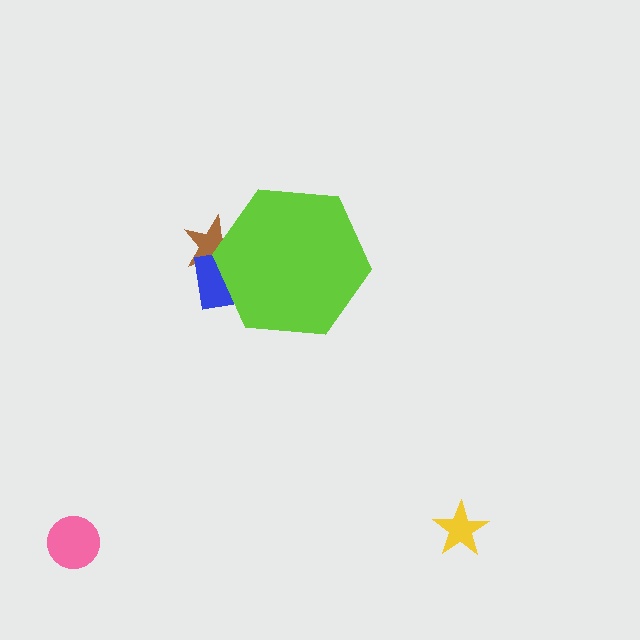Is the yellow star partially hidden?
No, the yellow star is fully visible.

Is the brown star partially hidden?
Yes, the brown star is partially hidden behind the lime hexagon.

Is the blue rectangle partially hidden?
Yes, the blue rectangle is partially hidden behind the lime hexagon.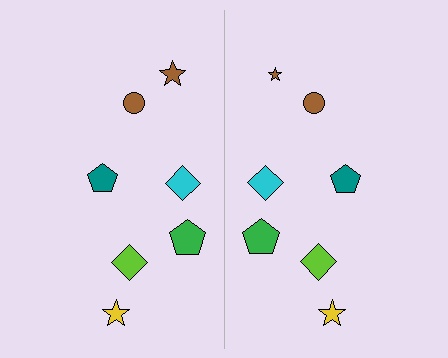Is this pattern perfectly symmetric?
No, the pattern is not perfectly symmetric. The brown star on the right side has a different size than its mirror counterpart.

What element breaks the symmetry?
The brown star on the right side has a different size than its mirror counterpart.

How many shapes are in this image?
There are 14 shapes in this image.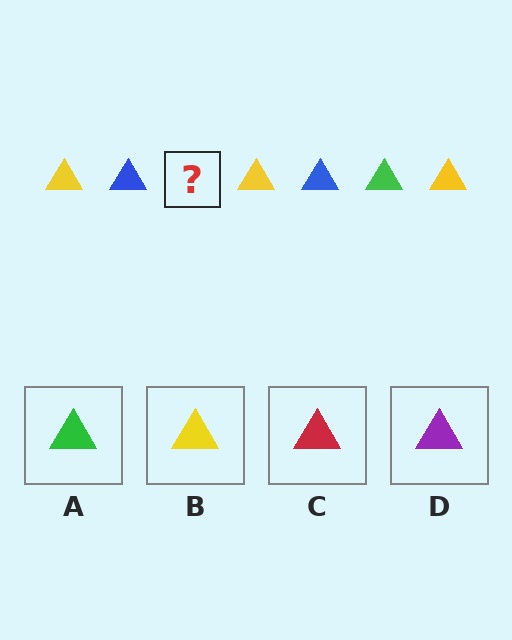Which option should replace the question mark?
Option A.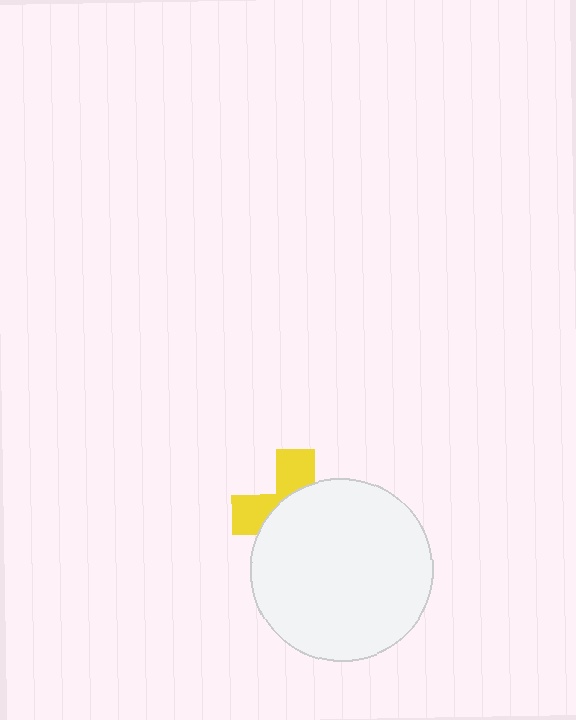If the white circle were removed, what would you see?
You would see the complete yellow cross.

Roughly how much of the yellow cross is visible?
A small part of it is visible (roughly 36%).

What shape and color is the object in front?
The object in front is a white circle.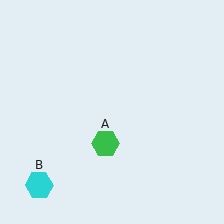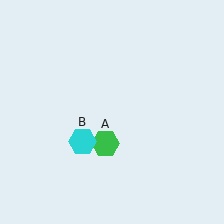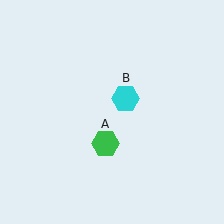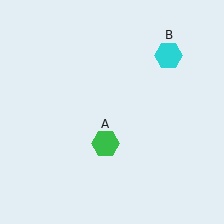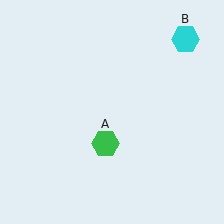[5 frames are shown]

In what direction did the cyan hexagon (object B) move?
The cyan hexagon (object B) moved up and to the right.